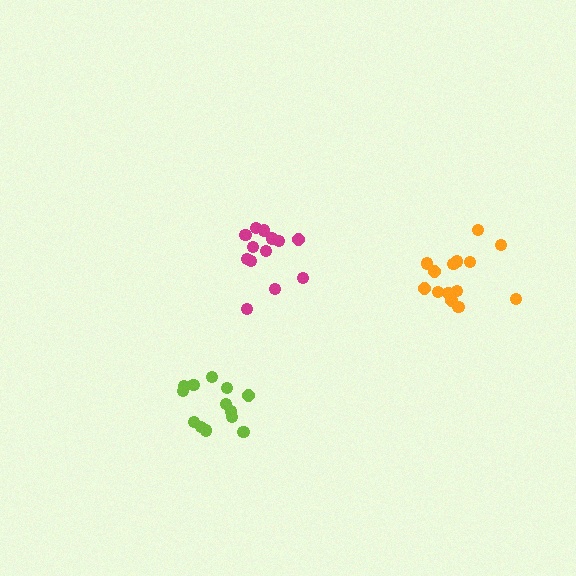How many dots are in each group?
Group 1: 13 dots, Group 2: 14 dots, Group 3: 13 dots (40 total).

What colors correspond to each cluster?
The clusters are colored: lime, orange, magenta.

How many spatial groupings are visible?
There are 3 spatial groupings.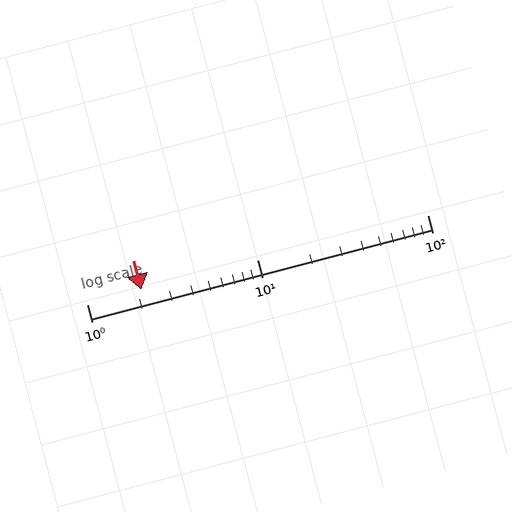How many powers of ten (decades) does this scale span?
The scale spans 2 decades, from 1 to 100.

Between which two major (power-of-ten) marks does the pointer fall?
The pointer is between 1 and 10.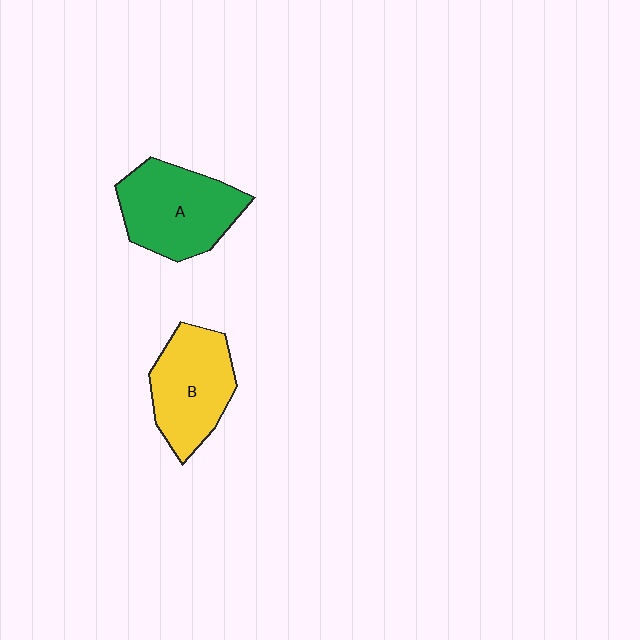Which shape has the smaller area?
Shape B (yellow).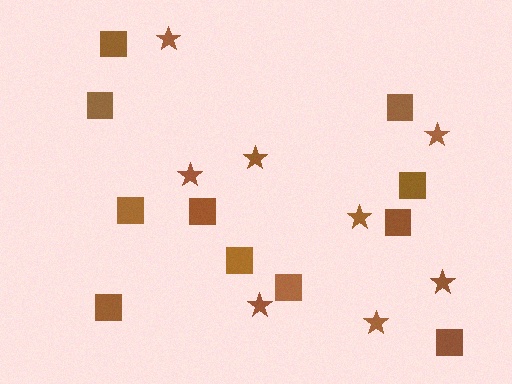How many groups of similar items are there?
There are 2 groups: one group of stars (8) and one group of squares (11).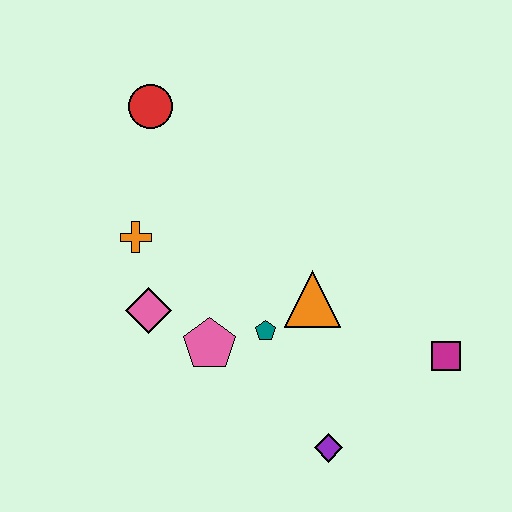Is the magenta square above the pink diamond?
No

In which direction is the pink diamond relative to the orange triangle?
The pink diamond is to the left of the orange triangle.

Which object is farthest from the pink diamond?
The magenta square is farthest from the pink diamond.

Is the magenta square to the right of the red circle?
Yes